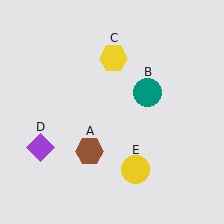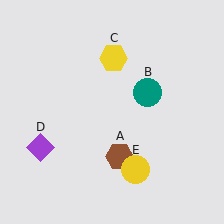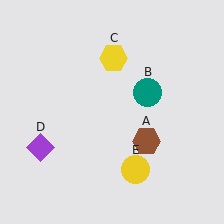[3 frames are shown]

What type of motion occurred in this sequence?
The brown hexagon (object A) rotated counterclockwise around the center of the scene.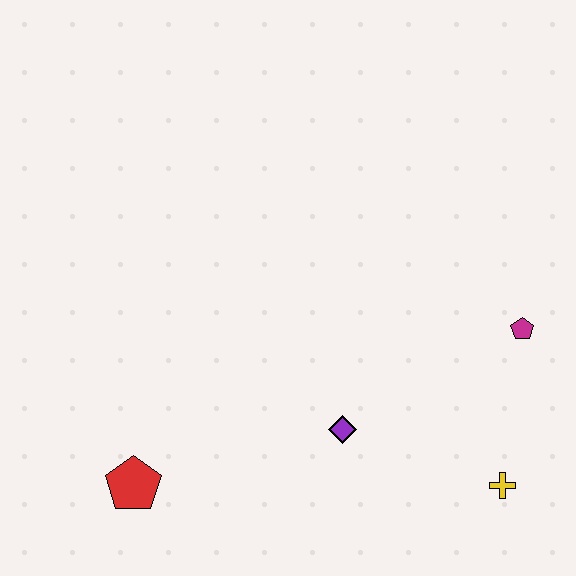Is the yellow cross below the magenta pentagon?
Yes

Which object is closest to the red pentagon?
The purple diamond is closest to the red pentagon.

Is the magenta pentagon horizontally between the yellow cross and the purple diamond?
No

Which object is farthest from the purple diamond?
The red pentagon is farthest from the purple diamond.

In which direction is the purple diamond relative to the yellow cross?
The purple diamond is to the left of the yellow cross.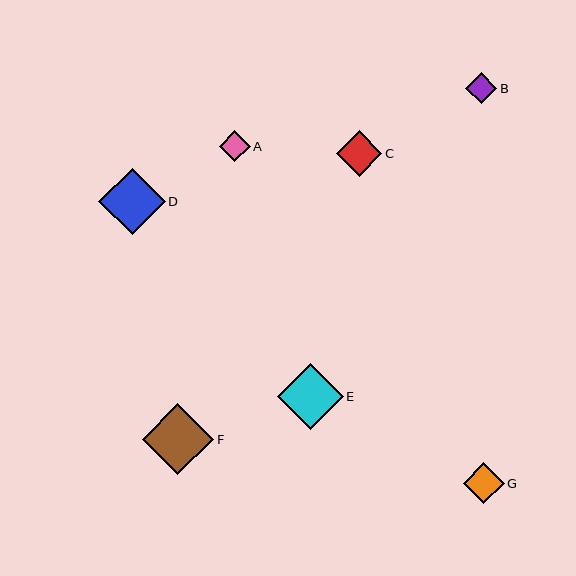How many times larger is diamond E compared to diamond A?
Diamond E is approximately 2.2 times the size of diamond A.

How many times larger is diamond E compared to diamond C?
Diamond E is approximately 1.4 times the size of diamond C.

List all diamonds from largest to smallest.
From largest to smallest: F, D, E, C, G, B, A.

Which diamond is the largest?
Diamond F is the largest with a size of approximately 71 pixels.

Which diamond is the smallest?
Diamond A is the smallest with a size of approximately 31 pixels.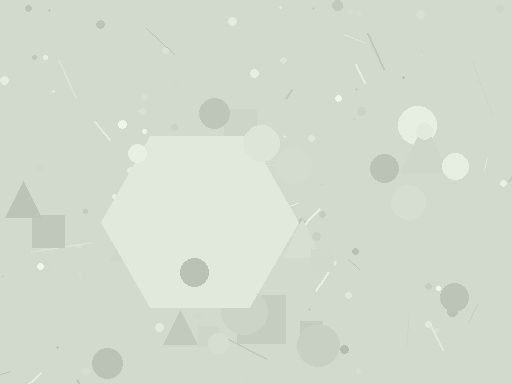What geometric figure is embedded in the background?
A hexagon is embedded in the background.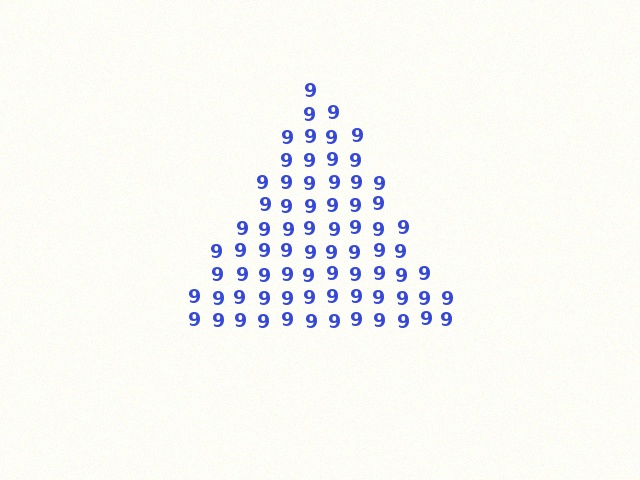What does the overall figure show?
The overall figure shows a triangle.